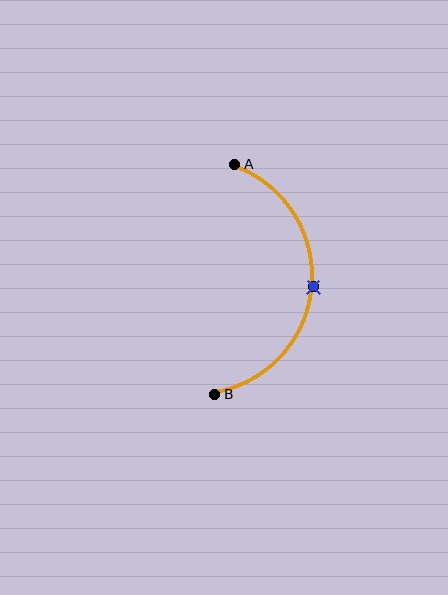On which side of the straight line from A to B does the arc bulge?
The arc bulges to the right of the straight line connecting A and B.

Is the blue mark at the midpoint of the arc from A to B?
Yes. The blue mark lies on the arc at equal arc-length from both A and B — it is the arc midpoint.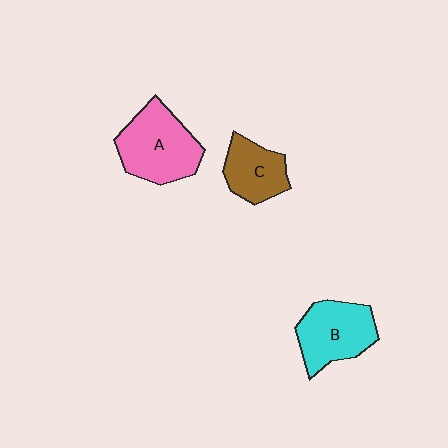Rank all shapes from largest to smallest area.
From largest to smallest: A (pink), B (cyan), C (brown).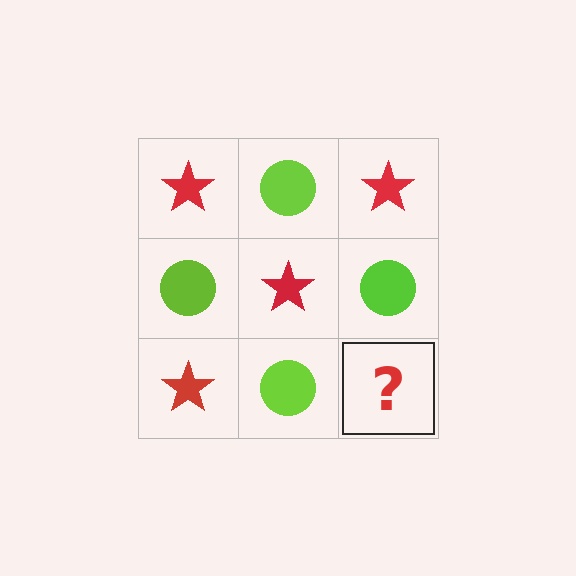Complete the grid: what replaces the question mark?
The question mark should be replaced with a red star.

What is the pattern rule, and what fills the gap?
The rule is that it alternates red star and lime circle in a checkerboard pattern. The gap should be filled with a red star.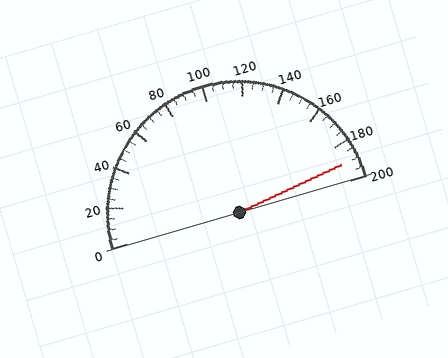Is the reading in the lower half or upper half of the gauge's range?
The reading is in the upper half of the range (0 to 200).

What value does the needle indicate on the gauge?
The needle indicates approximately 190.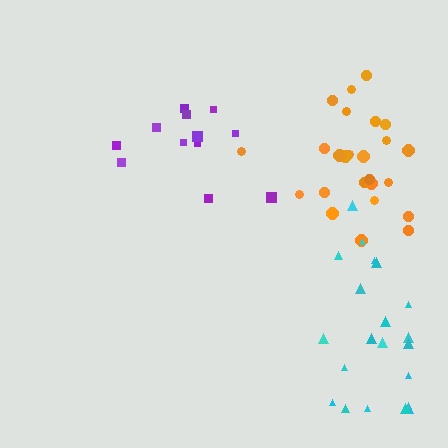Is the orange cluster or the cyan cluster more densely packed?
Orange.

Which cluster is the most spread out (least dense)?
Cyan.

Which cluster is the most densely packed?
Orange.